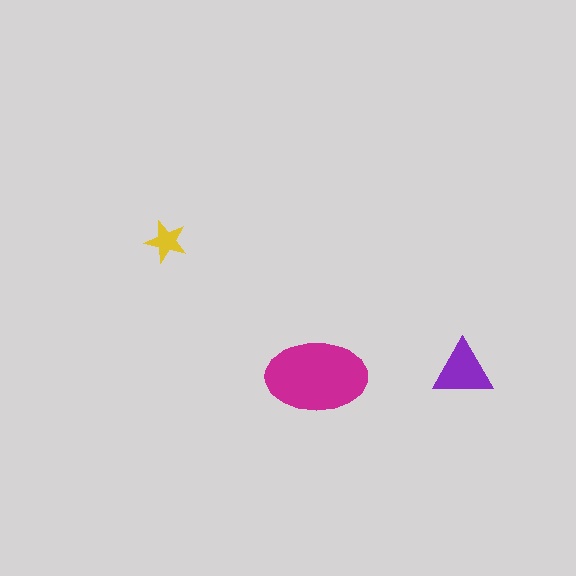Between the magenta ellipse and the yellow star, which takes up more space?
The magenta ellipse.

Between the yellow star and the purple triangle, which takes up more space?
The purple triangle.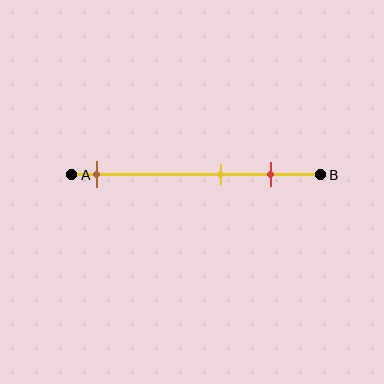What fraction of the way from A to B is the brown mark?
The brown mark is approximately 10% (0.1) of the way from A to B.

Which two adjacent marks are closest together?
The yellow and red marks are the closest adjacent pair.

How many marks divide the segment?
There are 3 marks dividing the segment.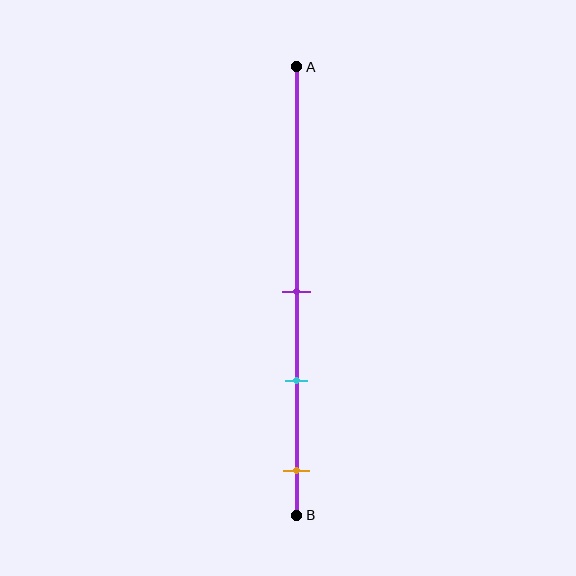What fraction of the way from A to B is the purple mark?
The purple mark is approximately 50% (0.5) of the way from A to B.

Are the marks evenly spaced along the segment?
Yes, the marks are approximately evenly spaced.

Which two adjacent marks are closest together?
The purple and cyan marks are the closest adjacent pair.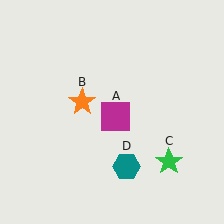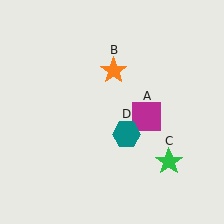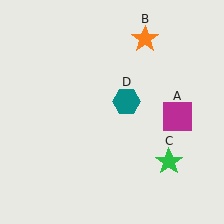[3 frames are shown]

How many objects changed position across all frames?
3 objects changed position: magenta square (object A), orange star (object B), teal hexagon (object D).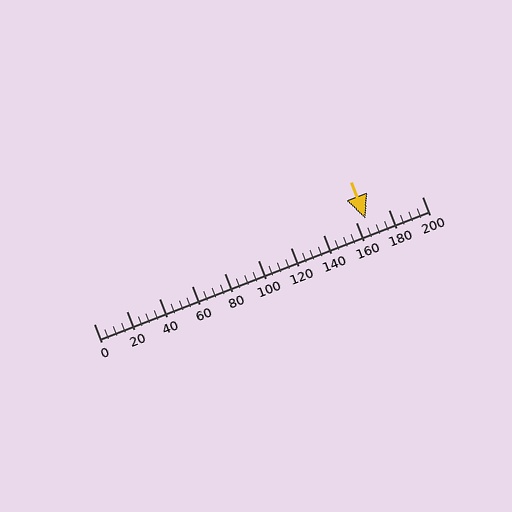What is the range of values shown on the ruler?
The ruler shows values from 0 to 200.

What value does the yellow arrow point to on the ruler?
The yellow arrow points to approximately 166.